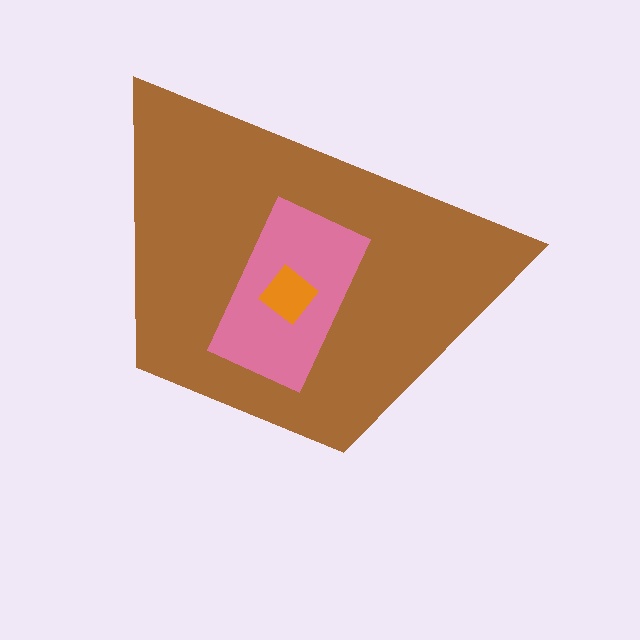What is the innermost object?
The orange diamond.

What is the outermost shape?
The brown trapezoid.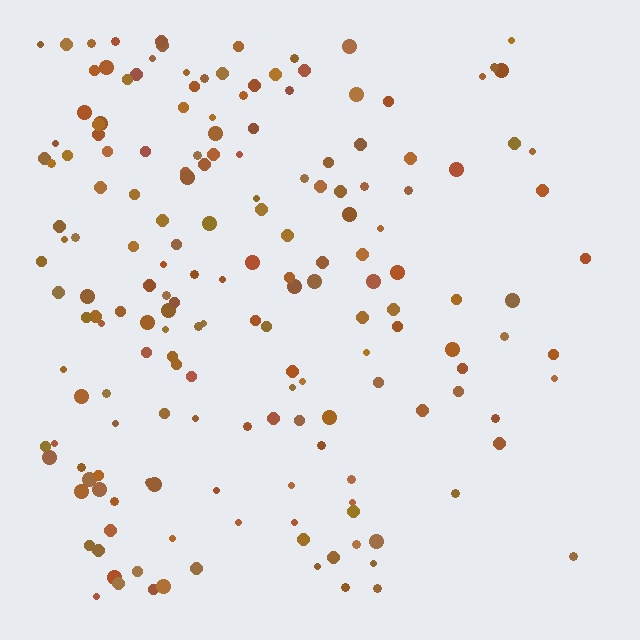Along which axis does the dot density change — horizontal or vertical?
Horizontal.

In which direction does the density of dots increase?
From right to left, with the left side densest.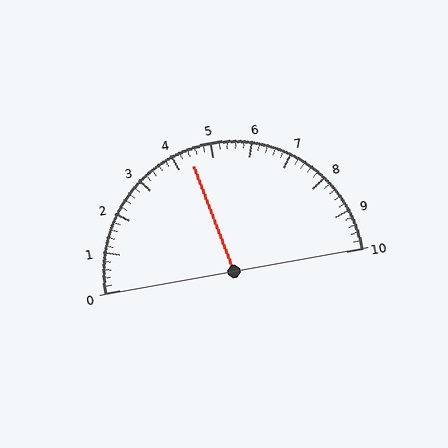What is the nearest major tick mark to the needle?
The nearest major tick mark is 4.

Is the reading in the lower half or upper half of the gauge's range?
The reading is in the lower half of the range (0 to 10).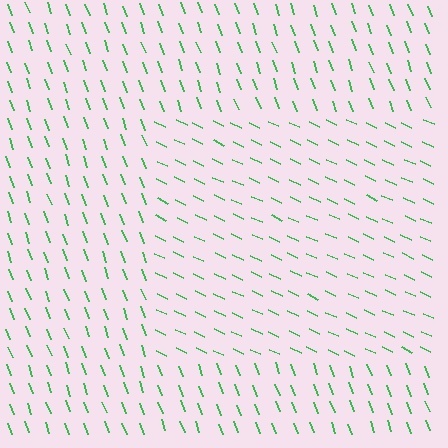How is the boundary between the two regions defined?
The boundary is defined purely by a change in line orientation (approximately 45 degrees difference). All lines are the same color and thickness.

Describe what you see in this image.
The image is filled with small green line segments. A rectangle region in the image has lines oriented differently from the surrounding lines, creating a visible texture boundary.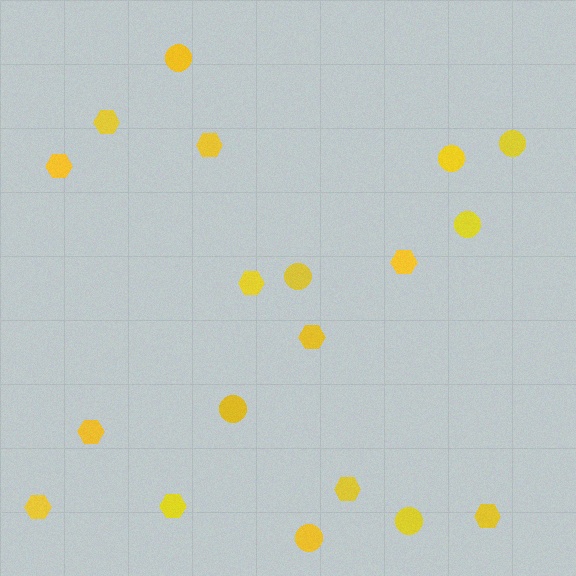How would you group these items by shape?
There are 2 groups: one group of hexagons (11) and one group of circles (8).